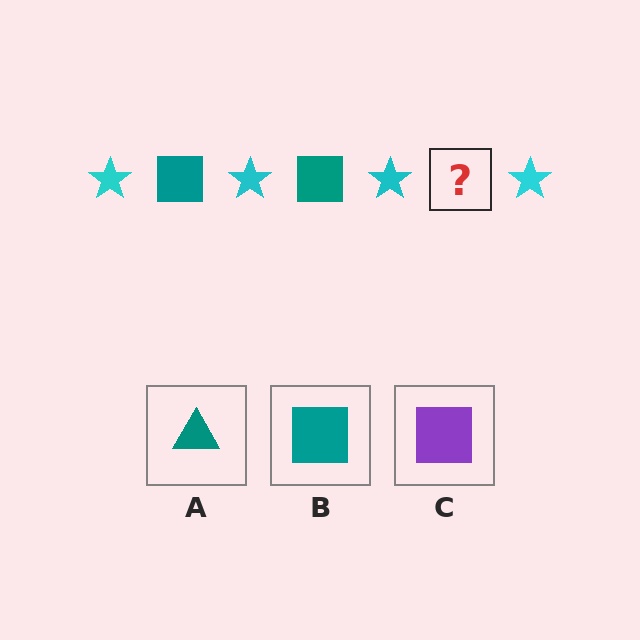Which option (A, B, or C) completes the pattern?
B.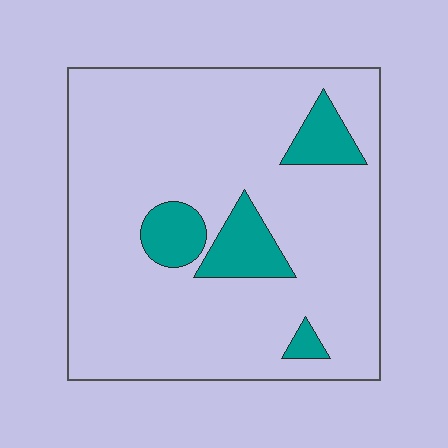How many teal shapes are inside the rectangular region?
4.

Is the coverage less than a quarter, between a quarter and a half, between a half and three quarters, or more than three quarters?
Less than a quarter.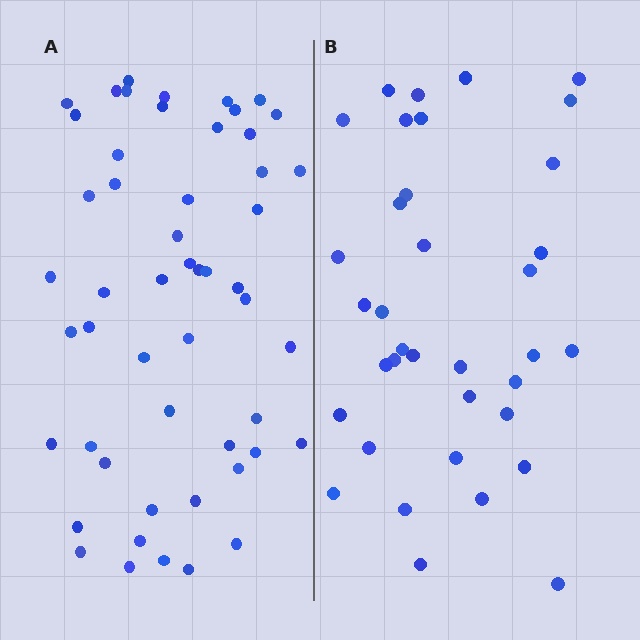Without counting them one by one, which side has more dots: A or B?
Region A (the left region) has more dots.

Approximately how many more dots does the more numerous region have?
Region A has approximately 15 more dots than region B.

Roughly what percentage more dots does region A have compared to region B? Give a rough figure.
About 45% more.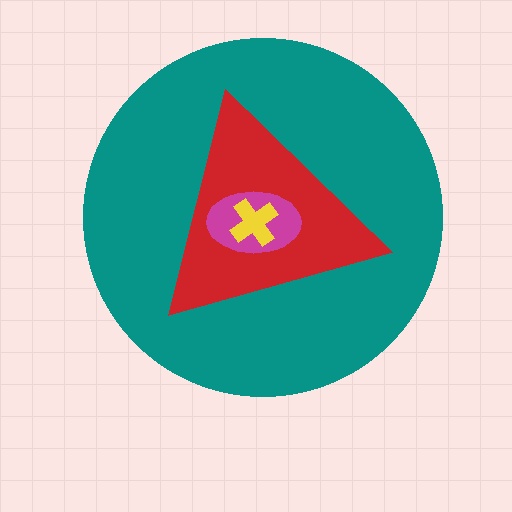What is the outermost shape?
The teal circle.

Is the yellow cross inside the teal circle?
Yes.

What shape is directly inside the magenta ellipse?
The yellow cross.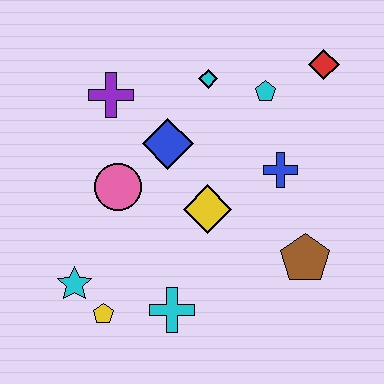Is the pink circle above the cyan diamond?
No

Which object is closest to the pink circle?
The blue diamond is closest to the pink circle.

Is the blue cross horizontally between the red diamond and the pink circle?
Yes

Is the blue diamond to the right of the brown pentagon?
No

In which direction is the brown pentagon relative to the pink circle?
The brown pentagon is to the right of the pink circle.